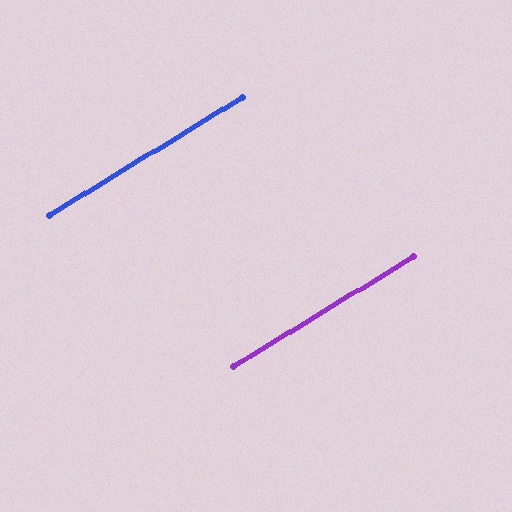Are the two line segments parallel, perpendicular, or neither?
Parallel — their directions differ by only 0.1°.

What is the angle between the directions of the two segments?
Approximately 0 degrees.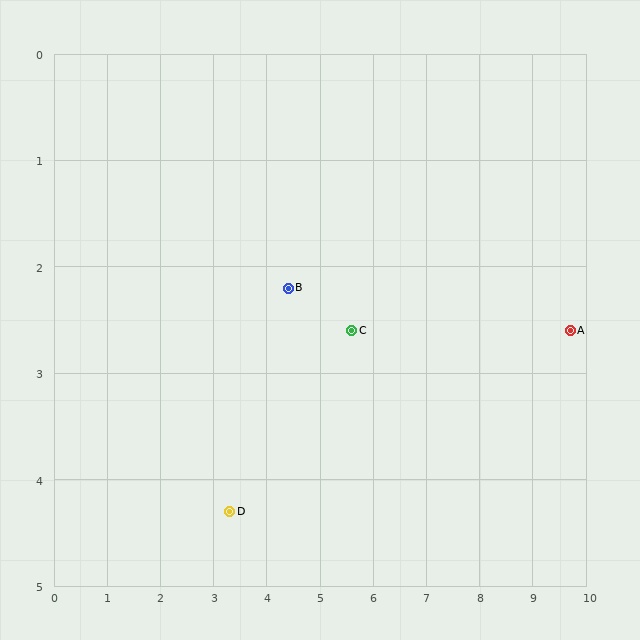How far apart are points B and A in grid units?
Points B and A are about 5.3 grid units apart.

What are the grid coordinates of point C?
Point C is at approximately (5.6, 2.6).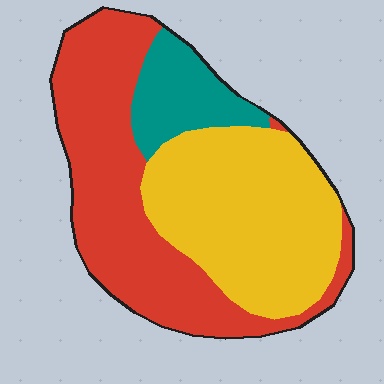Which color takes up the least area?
Teal, at roughly 15%.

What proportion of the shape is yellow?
Yellow takes up between a third and a half of the shape.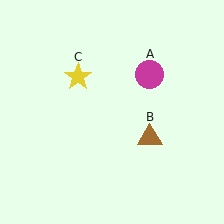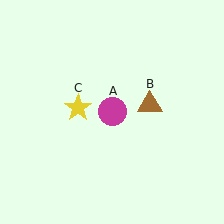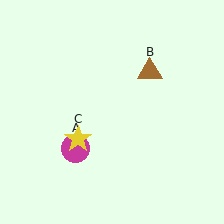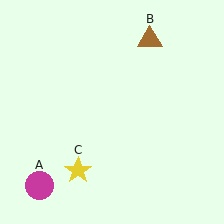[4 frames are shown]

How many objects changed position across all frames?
3 objects changed position: magenta circle (object A), brown triangle (object B), yellow star (object C).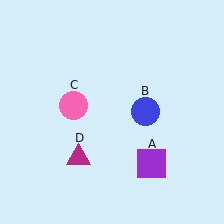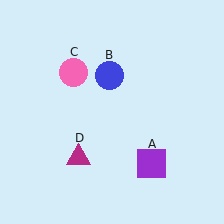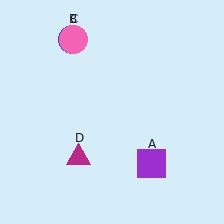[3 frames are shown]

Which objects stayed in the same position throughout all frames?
Purple square (object A) and magenta triangle (object D) remained stationary.